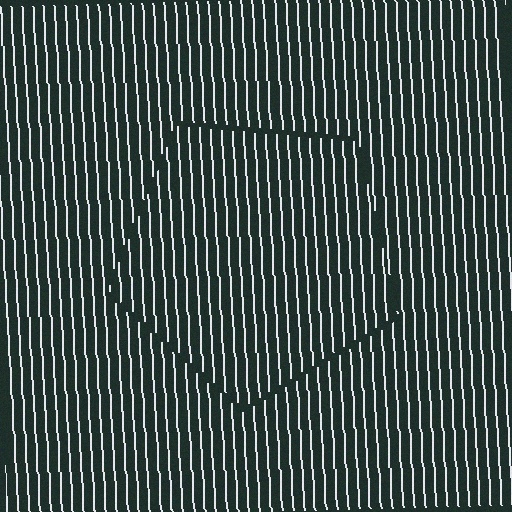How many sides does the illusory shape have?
5 sides — the line-ends trace a pentagon.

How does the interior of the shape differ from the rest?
The interior of the shape contains the same grating, shifted by half a period — the contour is defined by the phase discontinuity where line-ends from the inner and outer gratings abut.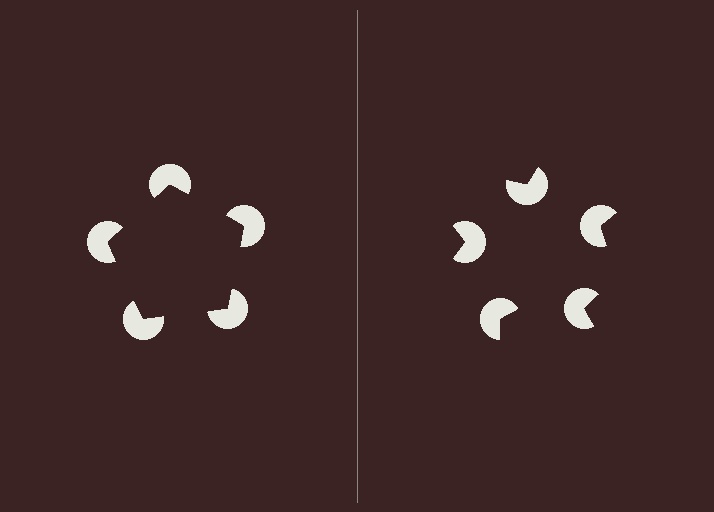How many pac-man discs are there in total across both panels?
10 — 5 on each side.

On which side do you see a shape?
An illusory pentagon appears on the left side. On the right side the wedge cuts are rotated, so no coherent shape forms.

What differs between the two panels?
The pac-man discs are positioned identically on both sides; only the wedge orientations differ. On the left they align to a pentagon; on the right they are misaligned.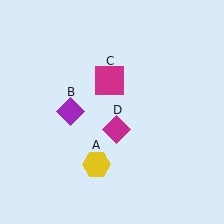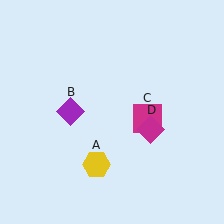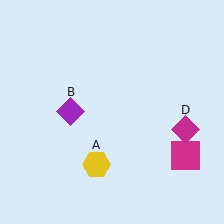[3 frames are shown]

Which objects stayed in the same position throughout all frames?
Yellow hexagon (object A) and purple diamond (object B) remained stationary.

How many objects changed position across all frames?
2 objects changed position: magenta square (object C), magenta diamond (object D).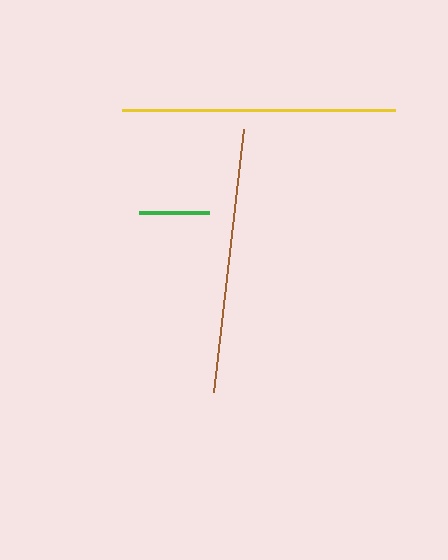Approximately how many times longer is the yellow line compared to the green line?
The yellow line is approximately 3.9 times the length of the green line.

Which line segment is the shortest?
The green line is the shortest at approximately 70 pixels.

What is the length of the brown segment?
The brown segment is approximately 264 pixels long.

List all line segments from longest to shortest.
From longest to shortest: yellow, brown, green.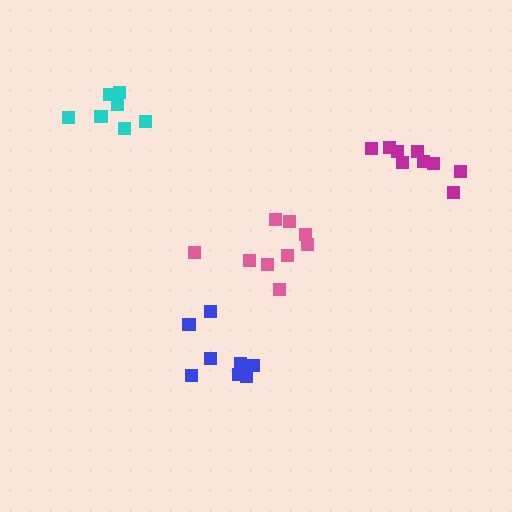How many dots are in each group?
Group 1: 7 dots, Group 2: 9 dots, Group 3: 9 dots, Group 4: 8 dots (33 total).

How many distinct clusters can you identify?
There are 4 distinct clusters.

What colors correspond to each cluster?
The clusters are colored: cyan, pink, magenta, blue.